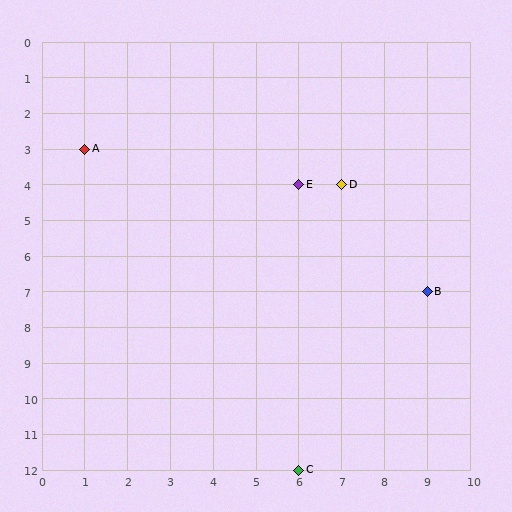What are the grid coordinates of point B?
Point B is at grid coordinates (9, 7).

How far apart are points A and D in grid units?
Points A and D are 6 columns and 1 row apart (about 6.1 grid units diagonally).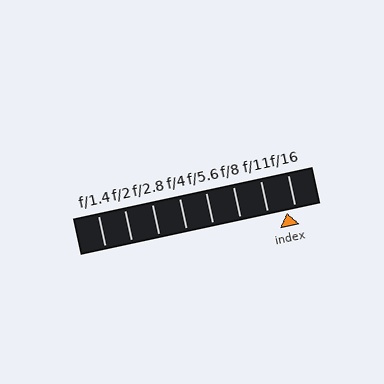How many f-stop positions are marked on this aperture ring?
There are 8 f-stop positions marked.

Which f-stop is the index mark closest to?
The index mark is closest to f/16.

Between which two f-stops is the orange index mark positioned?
The index mark is between f/11 and f/16.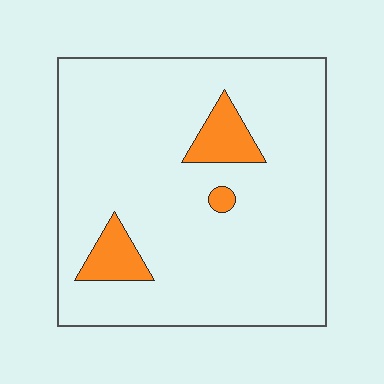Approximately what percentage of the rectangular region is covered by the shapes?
Approximately 10%.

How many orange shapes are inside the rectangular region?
3.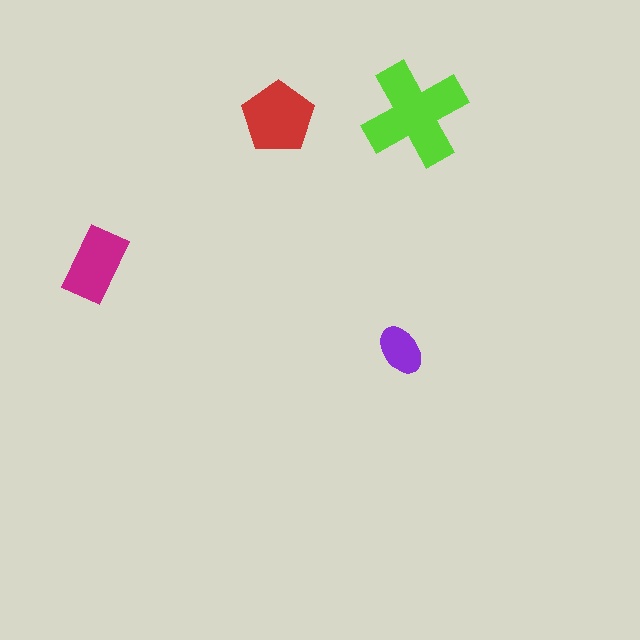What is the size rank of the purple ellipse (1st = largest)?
4th.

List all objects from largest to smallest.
The lime cross, the red pentagon, the magenta rectangle, the purple ellipse.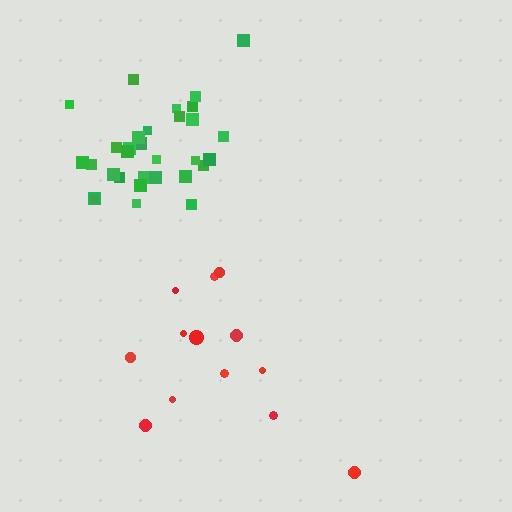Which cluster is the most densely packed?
Green.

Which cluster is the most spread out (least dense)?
Red.